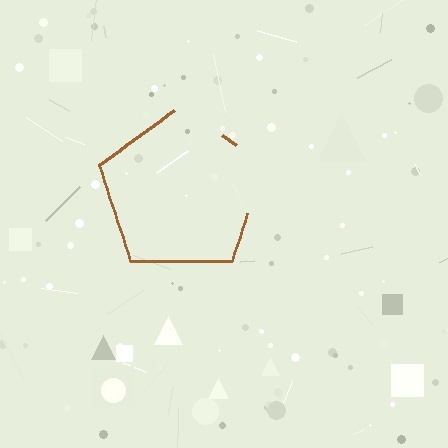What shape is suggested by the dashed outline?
The dashed outline suggests a pentagon.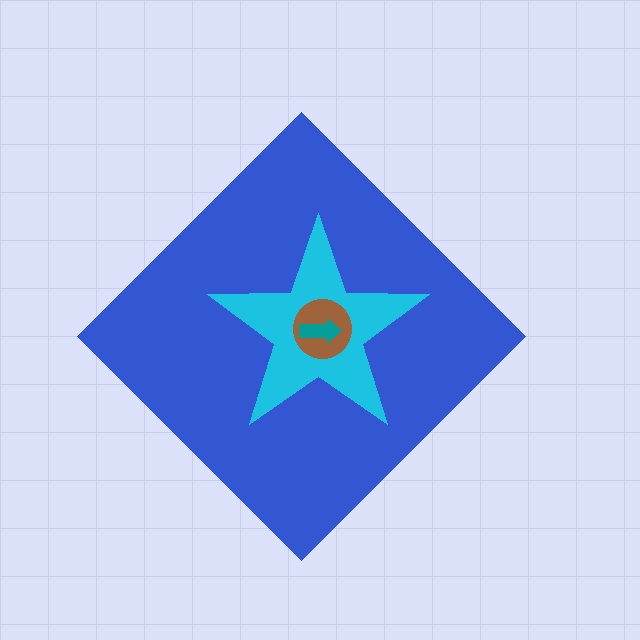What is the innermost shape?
The teal arrow.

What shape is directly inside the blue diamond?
The cyan star.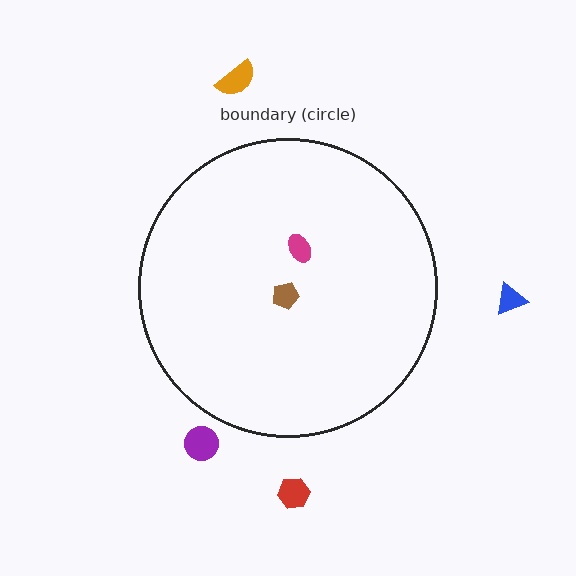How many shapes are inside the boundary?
2 inside, 4 outside.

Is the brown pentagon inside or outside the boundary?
Inside.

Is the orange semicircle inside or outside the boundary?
Outside.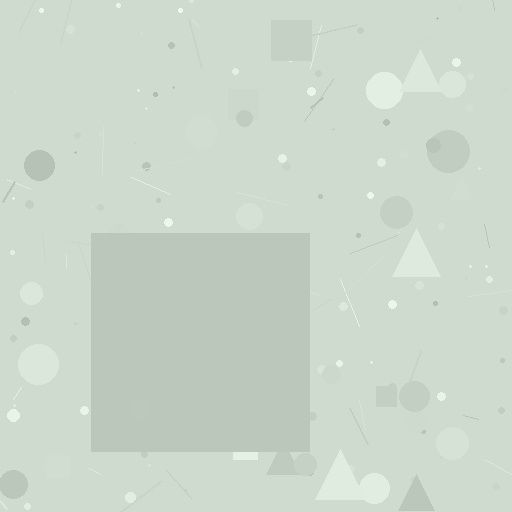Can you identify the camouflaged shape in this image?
The camouflaged shape is a square.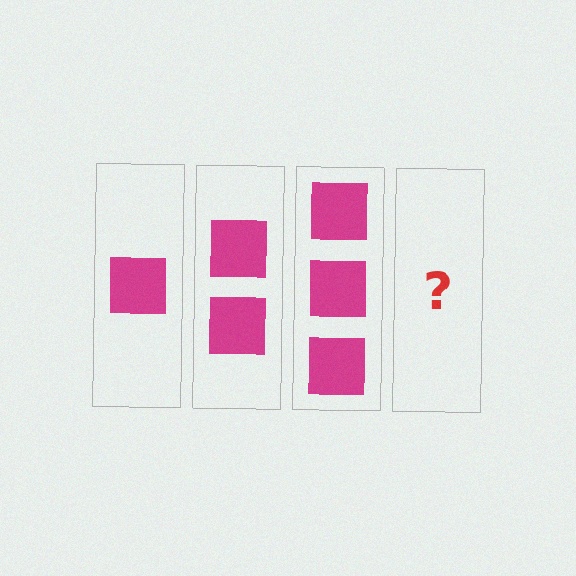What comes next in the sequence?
The next element should be 4 squares.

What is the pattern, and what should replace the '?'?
The pattern is that each step adds one more square. The '?' should be 4 squares.